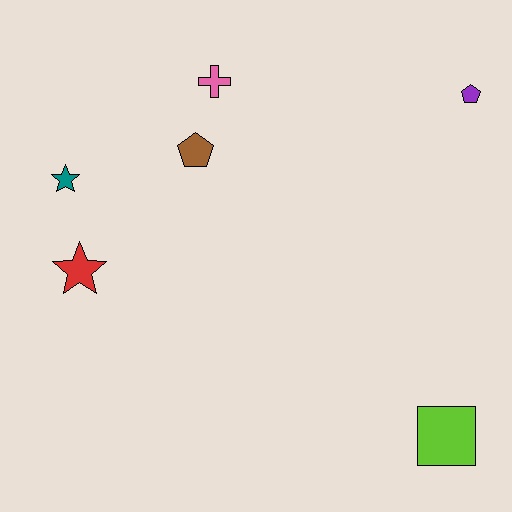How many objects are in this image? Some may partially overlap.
There are 6 objects.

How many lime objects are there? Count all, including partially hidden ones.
There is 1 lime object.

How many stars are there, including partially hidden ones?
There are 2 stars.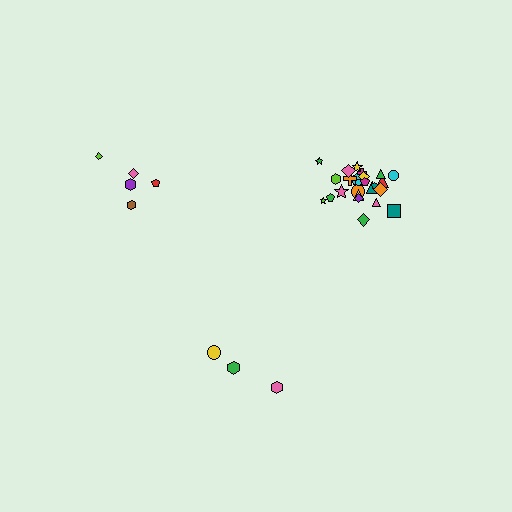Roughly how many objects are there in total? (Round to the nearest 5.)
Roughly 35 objects in total.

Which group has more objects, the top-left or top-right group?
The top-right group.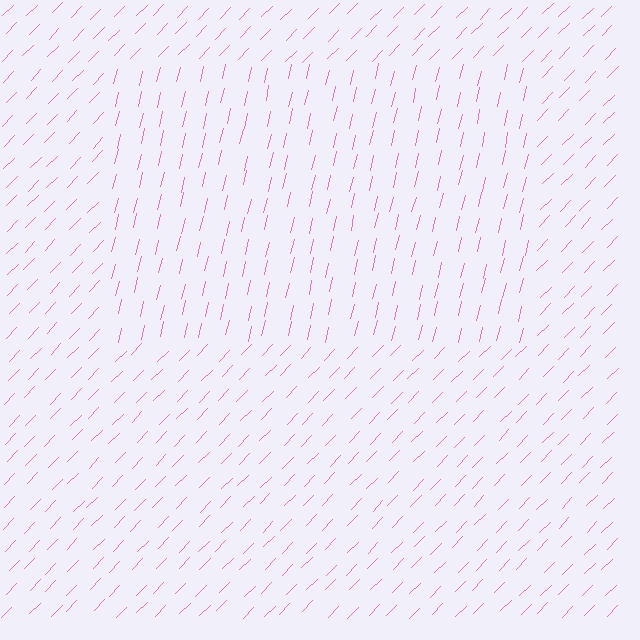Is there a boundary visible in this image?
Yes, there is a texture boundary formed by a change in line orientation.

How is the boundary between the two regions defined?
The boundary is defined purely by a change in line orientation (approximately 31 degrees difference). All lines are the same color and thickness.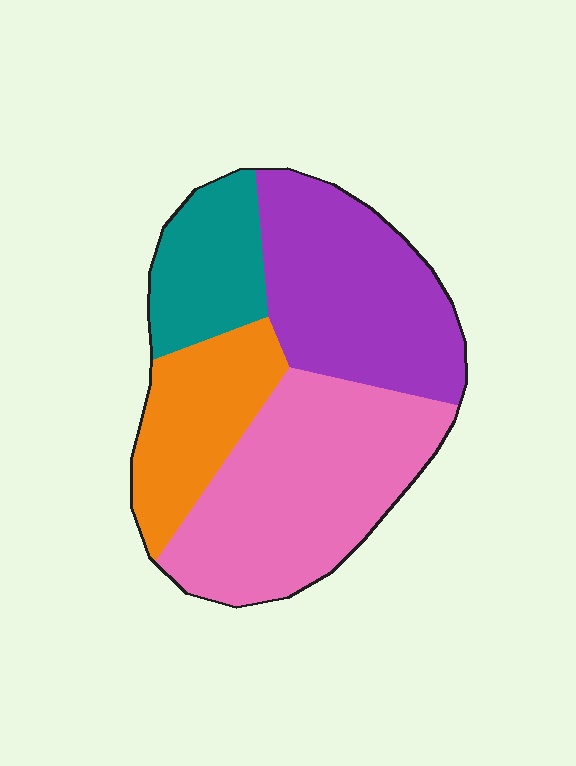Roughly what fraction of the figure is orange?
Orange takes up about one sixth (1/6) of the figure.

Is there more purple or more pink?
Pink.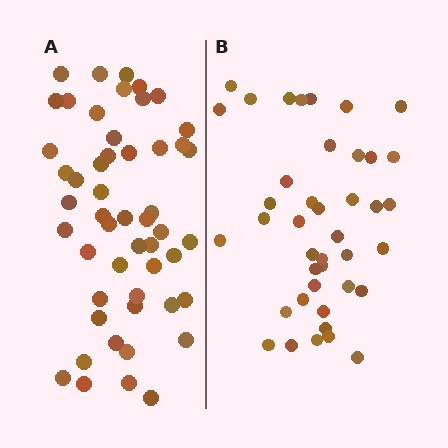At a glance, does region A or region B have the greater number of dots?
Region A (the left region) has more dots.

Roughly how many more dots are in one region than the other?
Region A has roughly 10 or so more dots than region B.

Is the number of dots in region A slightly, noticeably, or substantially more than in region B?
Region A has only slightly more — the two regions are fairly close. The ratio is roughly 1.2 to 1.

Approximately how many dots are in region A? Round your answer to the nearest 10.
About 50 dots. (The exact count is 51, which rounds to 50.)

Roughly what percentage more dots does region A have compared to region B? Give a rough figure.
About 25% more.